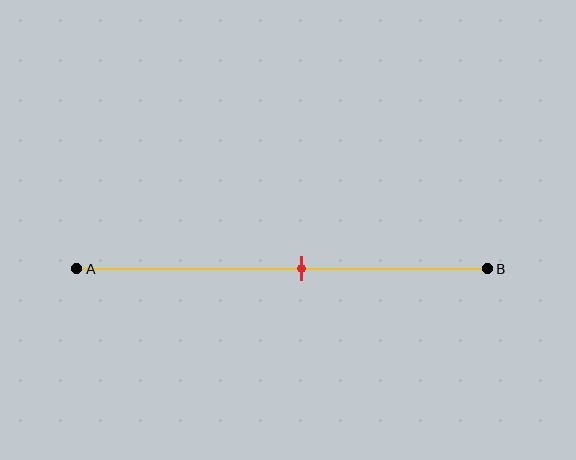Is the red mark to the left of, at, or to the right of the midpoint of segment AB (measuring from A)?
The red mark is to the right of the midpoint of segment AB.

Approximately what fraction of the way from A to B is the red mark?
The red mark is approximately 55% of the way from A to B.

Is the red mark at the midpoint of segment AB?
No, the mark is at about 55% from A, not at the 50% midpoint.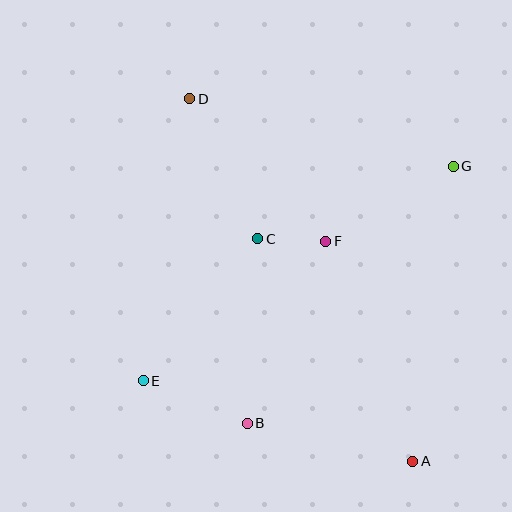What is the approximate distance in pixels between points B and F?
The distance between B and F is approximately 199 pixels.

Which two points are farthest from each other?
Points A and D are farthest from each other.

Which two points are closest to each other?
Points C and F are closest to each other.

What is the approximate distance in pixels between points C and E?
The distance between C and E is approximately 183 pixels.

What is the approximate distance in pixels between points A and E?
The distance between A and E is approximately 282 pixels.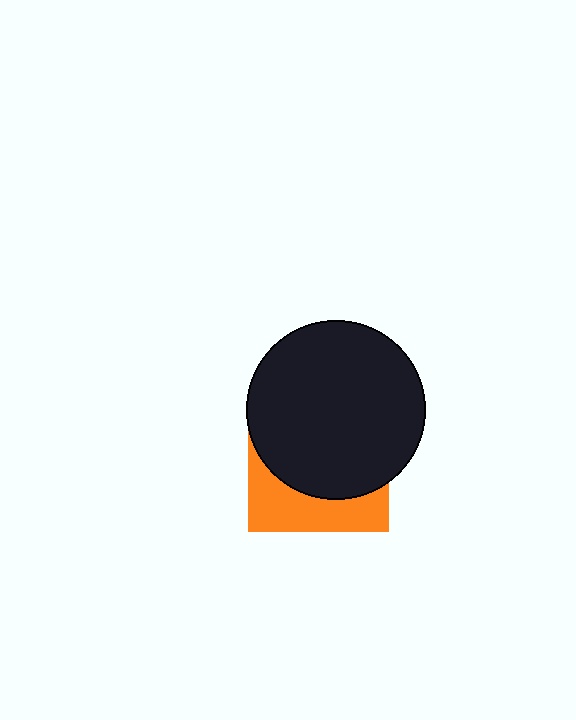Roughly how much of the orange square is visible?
A small part of it is visible (roughly 32%).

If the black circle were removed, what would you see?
You would see the complete orange square.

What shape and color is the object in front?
The object in front is a black circle.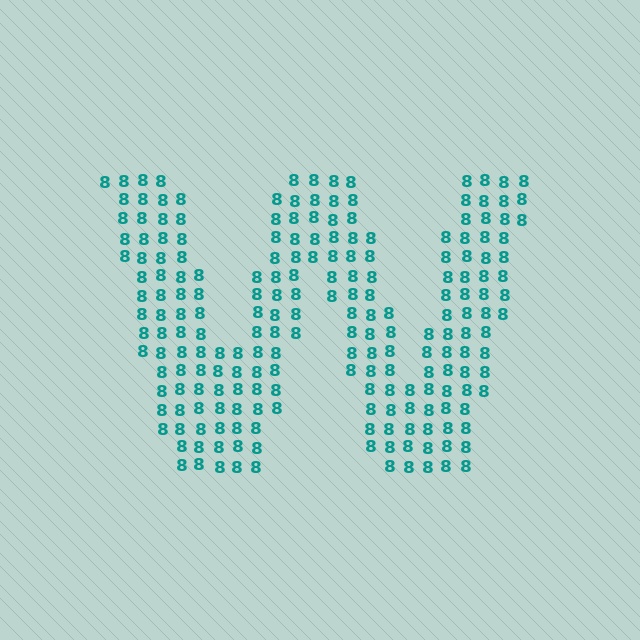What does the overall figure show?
The overall figure shows the letter W.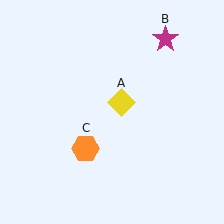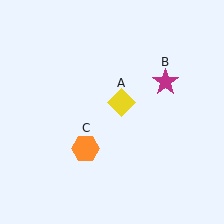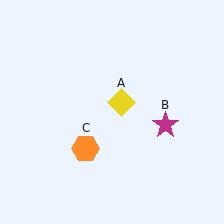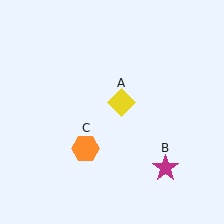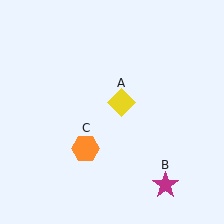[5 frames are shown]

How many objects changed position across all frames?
1 object changed position: magenta star (object B).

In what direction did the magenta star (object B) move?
The magenta star (object B) moved down.